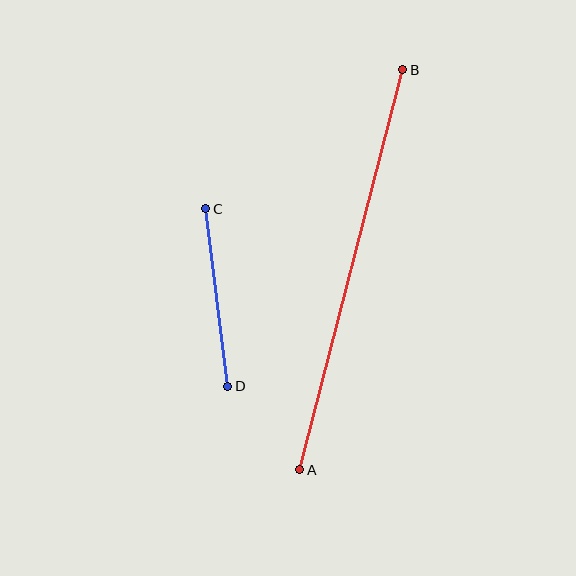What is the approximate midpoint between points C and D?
The midpoint is at approximately (217, 297) pixels.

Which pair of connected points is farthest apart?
Points A and B are farthest apart.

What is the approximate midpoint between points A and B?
The midpoint is at approximately (351, 270) pixels.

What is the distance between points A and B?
The distance is approximately 413 pixels.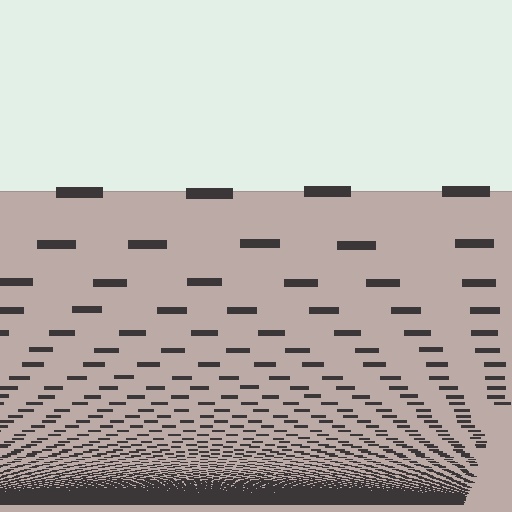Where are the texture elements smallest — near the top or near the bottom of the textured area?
Near the bottom.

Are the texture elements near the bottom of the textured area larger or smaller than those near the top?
Smaller. The gradient is inverted — elements near the bottom are smaller and denser.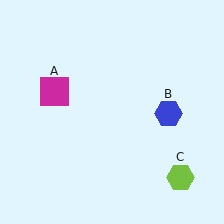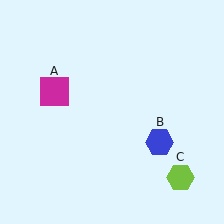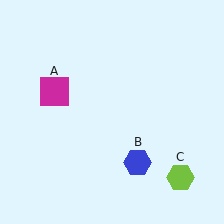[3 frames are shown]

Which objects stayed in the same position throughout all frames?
Magenta square (object A) and lime hexagon (object C) remained stationary.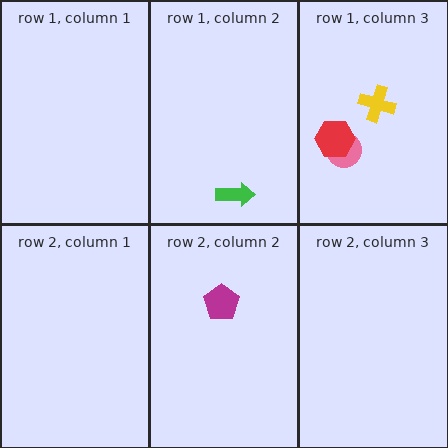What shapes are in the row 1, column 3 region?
The yellow cross, the pink circle, the red hexagon.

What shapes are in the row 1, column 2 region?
The green arrow.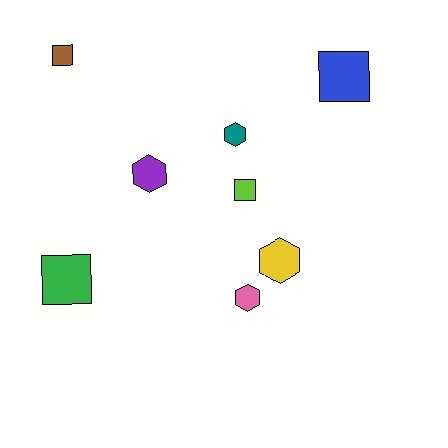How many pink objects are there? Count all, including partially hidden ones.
There is 1 pink object.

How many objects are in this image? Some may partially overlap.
There are 8 objects.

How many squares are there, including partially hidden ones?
There are 4 squares.